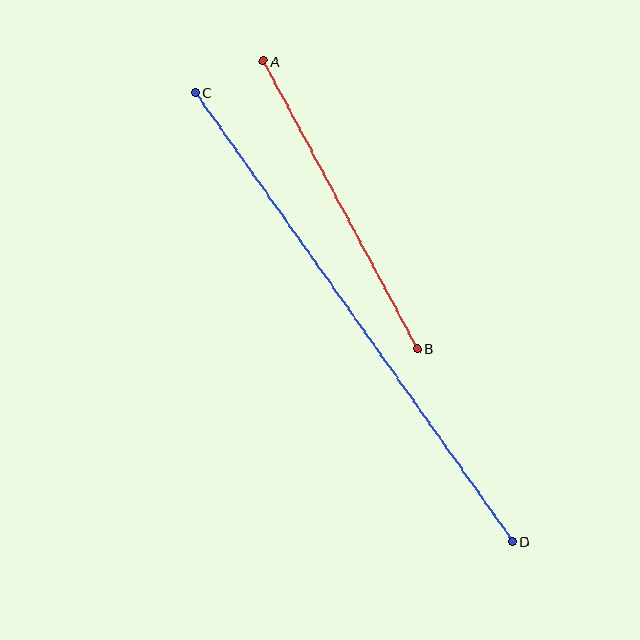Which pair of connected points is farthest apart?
Points C and D are farthest apart.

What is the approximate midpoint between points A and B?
The midpoint is at approximately (340, 205) pixels.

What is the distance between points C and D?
The distance is approximately 550 pixels.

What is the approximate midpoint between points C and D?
The midpoint is at approximately (354, 317) pixels.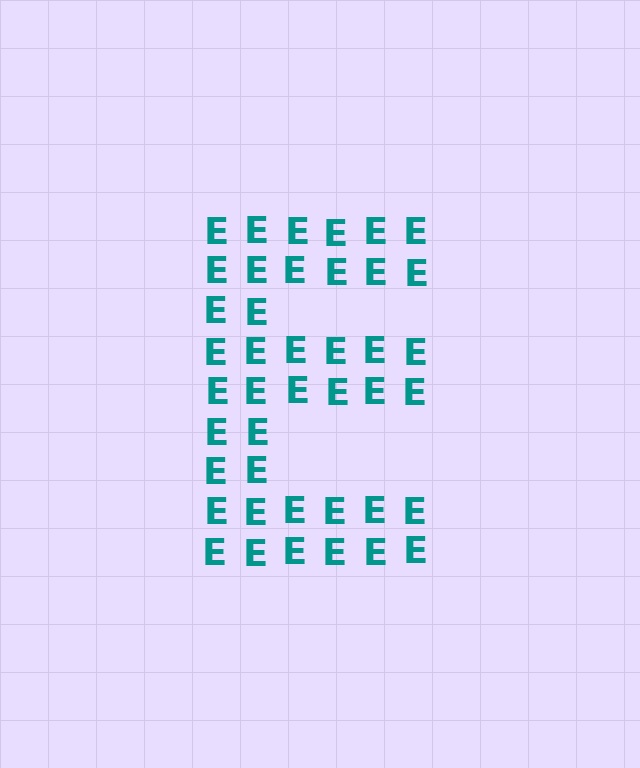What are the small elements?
The small elements are letter E's.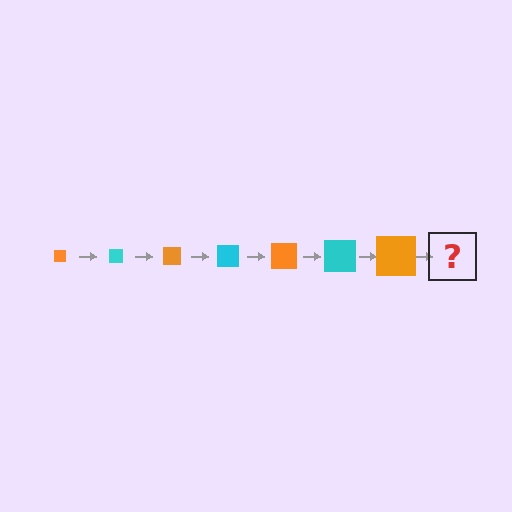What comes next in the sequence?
The next element should be a cyan square, larger than the previous one.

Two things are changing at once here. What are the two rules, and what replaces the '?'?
The two rules are that the square grows larger each step and the color cycles through orange and cyan. The '?' should be a cyan square, larger than the previous one.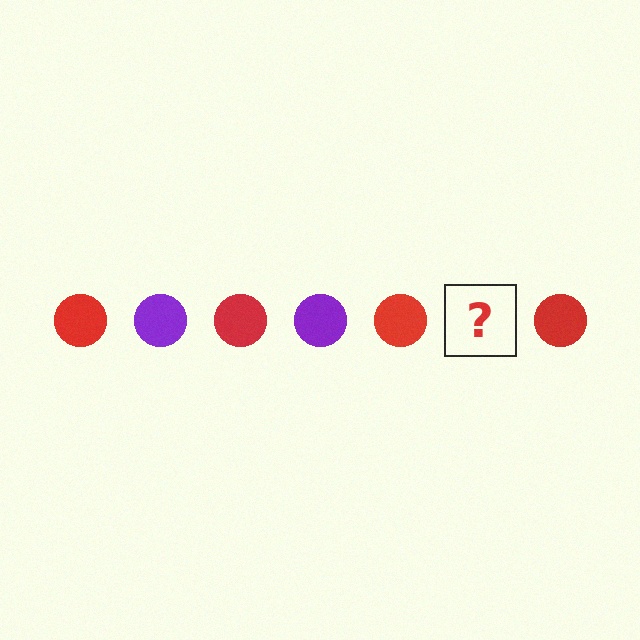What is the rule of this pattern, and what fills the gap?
The rule is that the pattern cycles through red, purple circles. The gap should be filled with a purple circle.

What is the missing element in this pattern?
The missing element is a purple circle.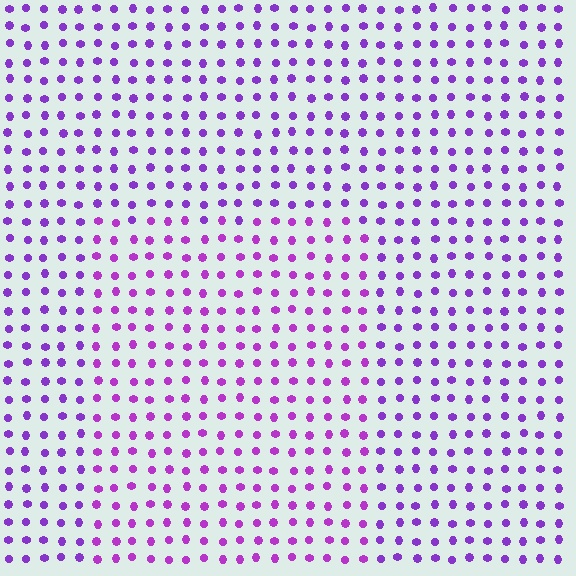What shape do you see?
I see a rectangle.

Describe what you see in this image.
The image is filled with small purple elements in a uniform arrangement. A rectangle-shaped region is visible where the elements are tinted to a slightly different hue, forming a subtle color boundary.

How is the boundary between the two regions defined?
The boundary is defined purely by a slight shift in hue (about 19 degrees). Spacing, size, and orientation are identical on both sides.